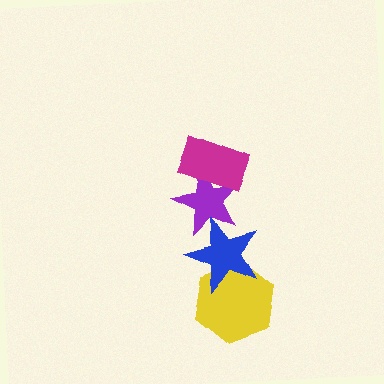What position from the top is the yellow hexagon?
The yellow hexagon is 4th from the top.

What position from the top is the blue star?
The blue star is 3rd from the top.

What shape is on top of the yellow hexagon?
The blue star is on top of the yellow hexagon.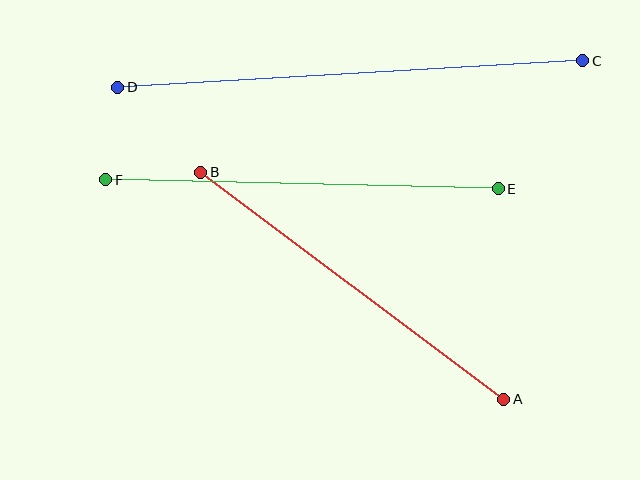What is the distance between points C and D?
The distance is approximately 466 pixels.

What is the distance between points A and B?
The distance is approximately 379 pixels.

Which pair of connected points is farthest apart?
Points C and D are farthest apart.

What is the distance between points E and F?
The distance is approximately 392 pixels.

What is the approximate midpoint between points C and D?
The midpoint is at approximately (350, 74) pixels.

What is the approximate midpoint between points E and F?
The midpoint is at approximately (302, 184) pixels.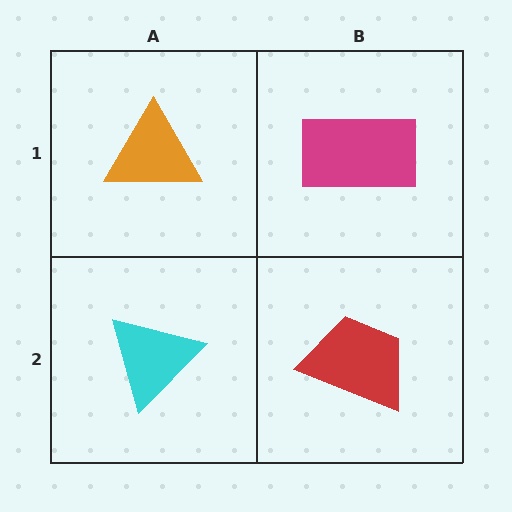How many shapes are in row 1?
2 shapes.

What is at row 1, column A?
An orange triangle.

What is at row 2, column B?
A red trapezoid.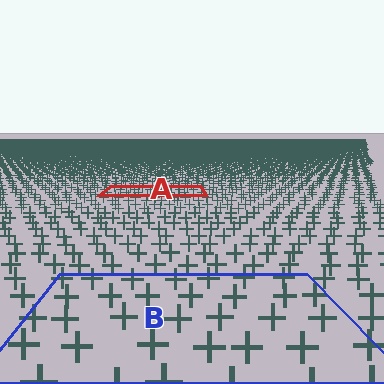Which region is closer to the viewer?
Region B is closer. The texture elements there are larger and more spread out.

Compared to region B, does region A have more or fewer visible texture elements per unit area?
Region A has more texture elements per unit area — they are packed more densely because it is farther away.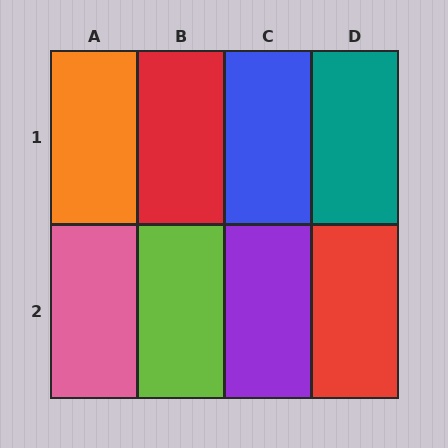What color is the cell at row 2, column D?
Red.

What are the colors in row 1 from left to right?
Orange, red, blue, teal.